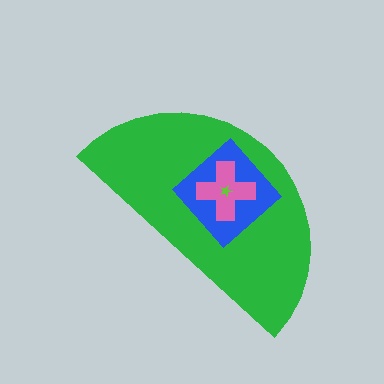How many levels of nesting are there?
4.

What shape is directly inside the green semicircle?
The blue diamond.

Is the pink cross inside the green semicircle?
Yes.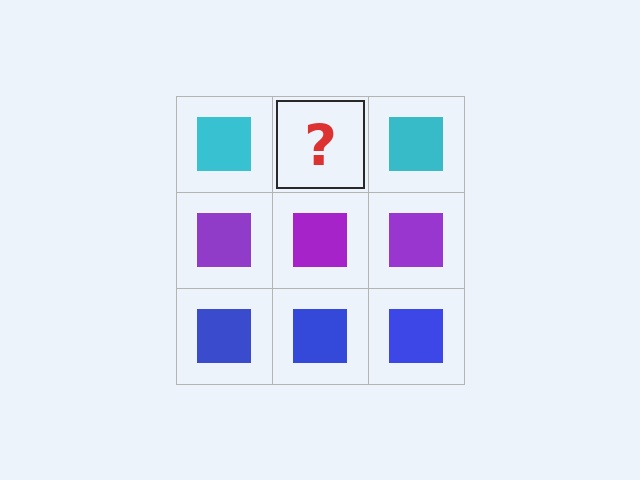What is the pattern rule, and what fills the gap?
The rule is that each row has a consistent color. The gap should be filled with a cyan square.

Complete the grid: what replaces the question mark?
The question mark should be replaced with a cyan square.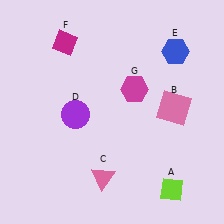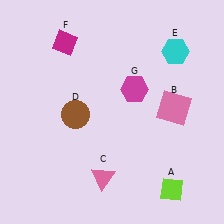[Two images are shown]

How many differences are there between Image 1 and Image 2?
There are 2 differences between the two images.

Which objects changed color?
D changed from purple to brown. E changed from blue to cyan.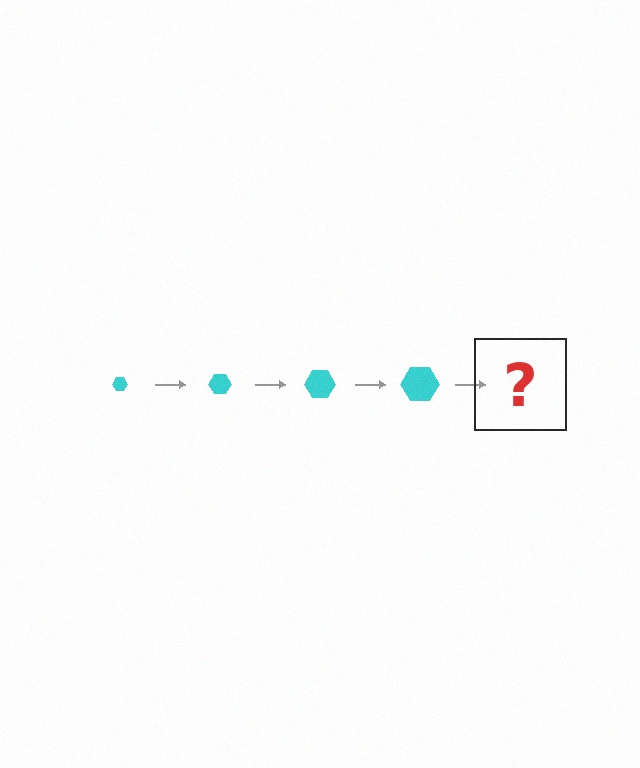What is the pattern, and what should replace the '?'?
The pattern is that the hexagon gets progressively larger each step. The '?' should be a cyan hexagon, larger than the previous one.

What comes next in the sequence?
The next element should be a cyan hexagon, larger than the previous one.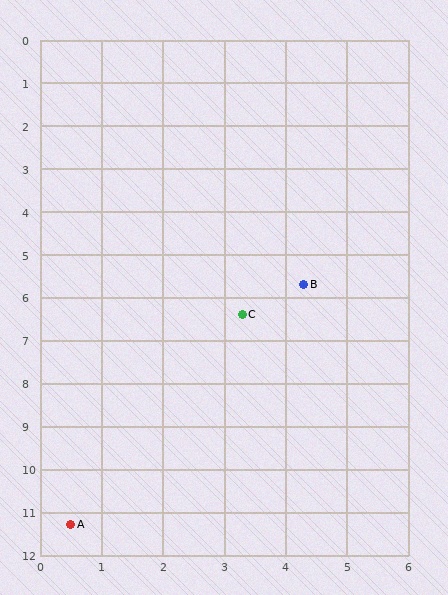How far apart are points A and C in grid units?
Points A and C are about 5.6 grid units apart.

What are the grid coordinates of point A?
Point A is at approximately (0.5, 11.3).